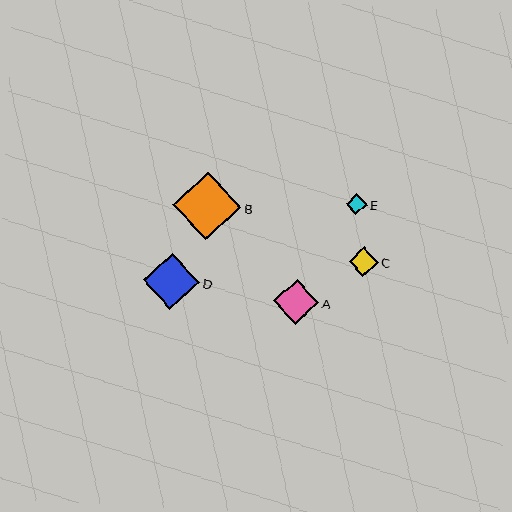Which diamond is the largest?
Diamond B is the largest with a size of approximately 68 pixels.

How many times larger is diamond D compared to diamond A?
Diamond D is approximately 1.2 times the size of diamond A.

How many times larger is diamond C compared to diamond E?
Diamond C is approximately 1.4 times the size of diamond E.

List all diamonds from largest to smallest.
From largest to smallest: B, D, A, C, E.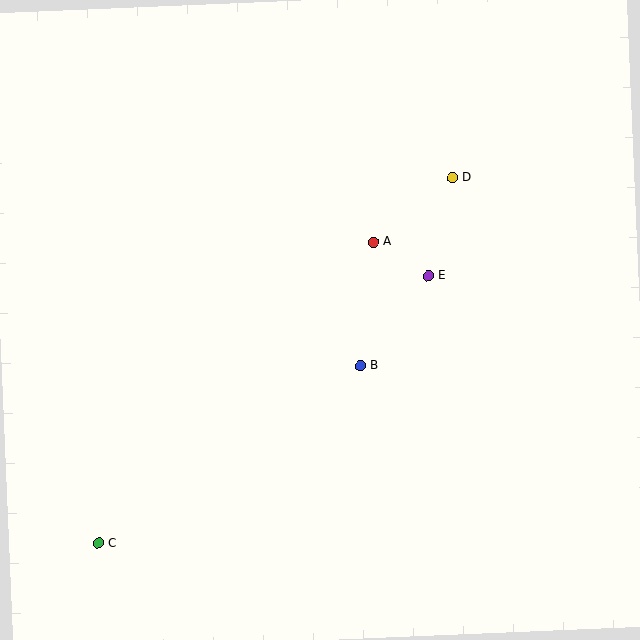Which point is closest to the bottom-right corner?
Point B is closest to the bottom-right corner.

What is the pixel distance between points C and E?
The distance between C and E is 425 pixels.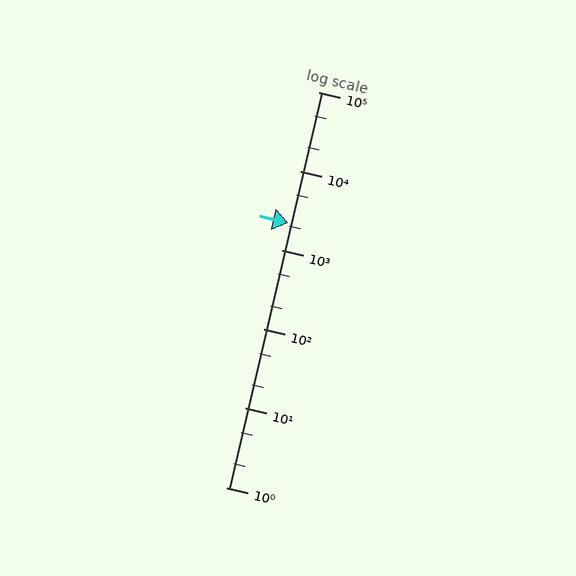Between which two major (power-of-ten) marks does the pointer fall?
The pointer is between 1000 and 10000.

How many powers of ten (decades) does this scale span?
The scale spans 5 decades, from 1 to 100000.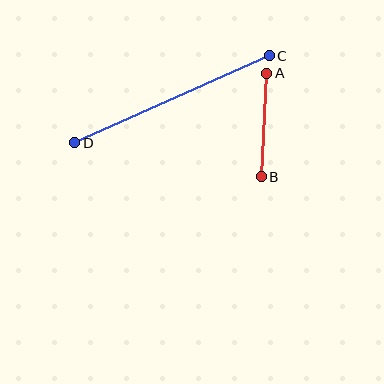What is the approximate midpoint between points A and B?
The midpoint is at approximately (264, 125) pixels.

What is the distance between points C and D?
The distance is approximately 213 pixels.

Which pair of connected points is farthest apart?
Points C and D are farthest apart.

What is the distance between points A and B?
The distance is approximately 104 pixels.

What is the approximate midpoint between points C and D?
The midpoint is at approximately (172, 99) pixels.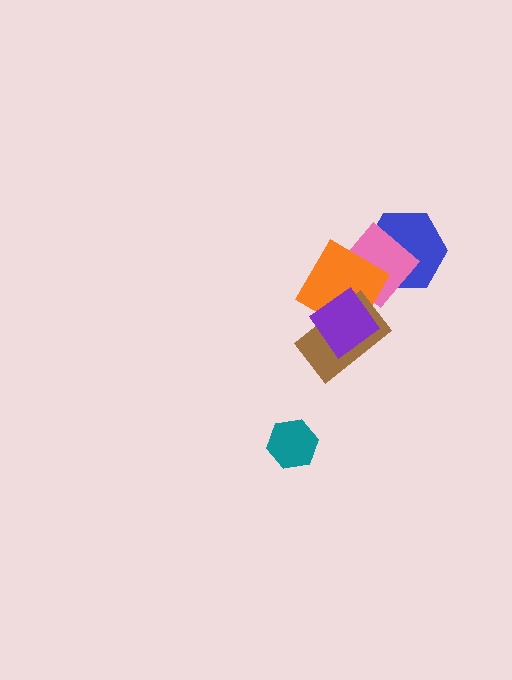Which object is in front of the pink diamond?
The orange diamond is in front of the pink diamond.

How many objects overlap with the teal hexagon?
0 objects overlap with the teal hexagon.